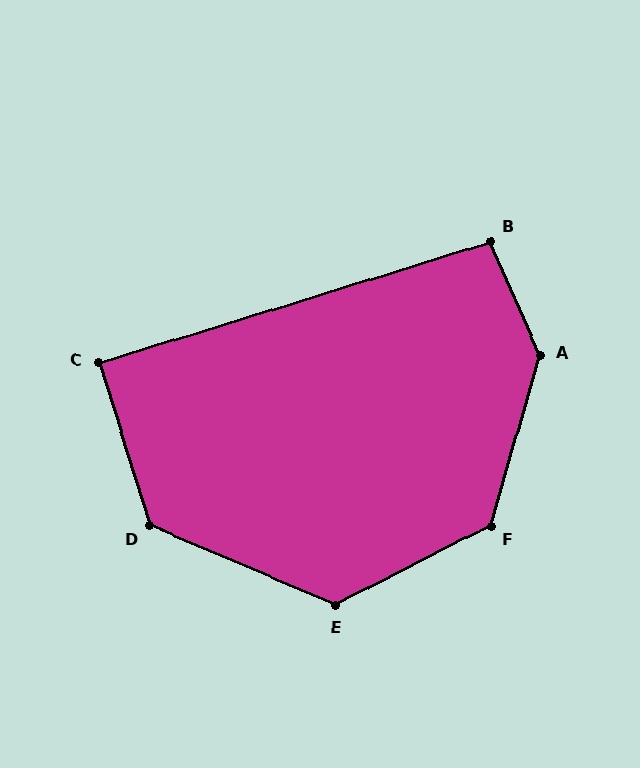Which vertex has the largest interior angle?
A, at approximately 140 degrees.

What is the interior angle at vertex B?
Approximately 96 degrees (obtuse).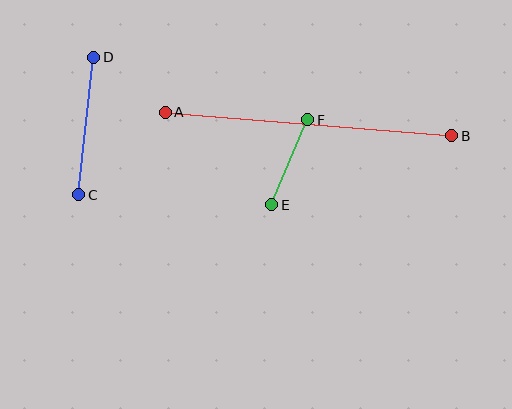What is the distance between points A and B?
The distance is approximately 288 pixels.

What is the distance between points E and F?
The distance is approximately 92 pixels.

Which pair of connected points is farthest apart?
Points A and B are farthest apart.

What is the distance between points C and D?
The distance is approximately 139 pixels.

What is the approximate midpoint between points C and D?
The midpoint is at approximately (86, 126) pixels.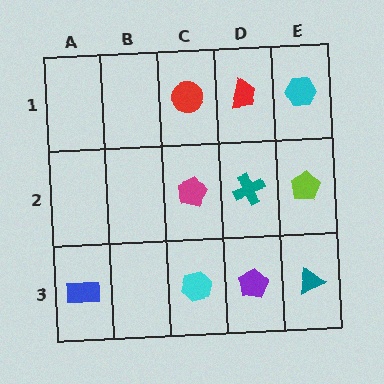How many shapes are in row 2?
3 shapes.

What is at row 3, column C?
A cyan hexagon.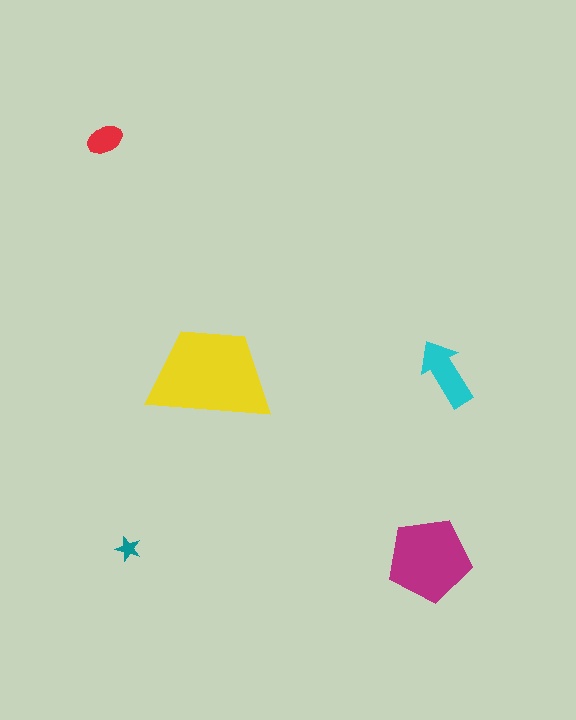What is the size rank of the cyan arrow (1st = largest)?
3rd.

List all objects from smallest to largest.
The teal star, the red ellipse, the cyan arrow, the magenta pentagon, the yellow trapezoid.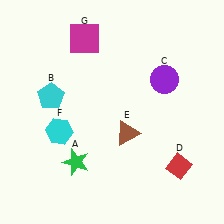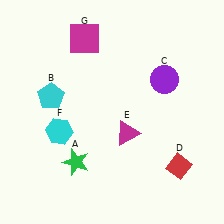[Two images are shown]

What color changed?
The triangle (E) changed from brown in Image 1 to magenta in Image 2.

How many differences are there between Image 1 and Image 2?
There is 1 difference between the two images.